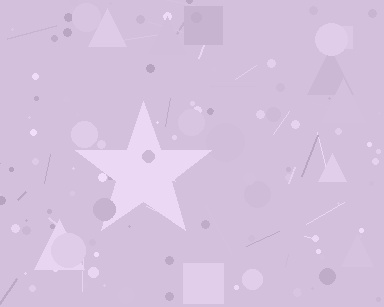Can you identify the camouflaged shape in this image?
The camouflaged shape is a star.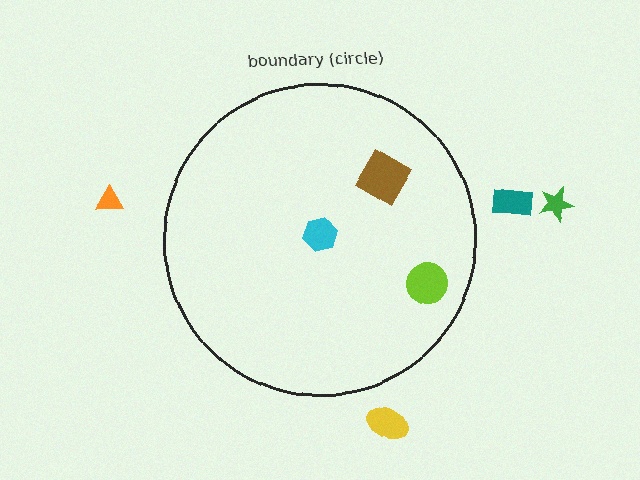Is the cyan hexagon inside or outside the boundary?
Inside.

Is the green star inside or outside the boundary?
Outside.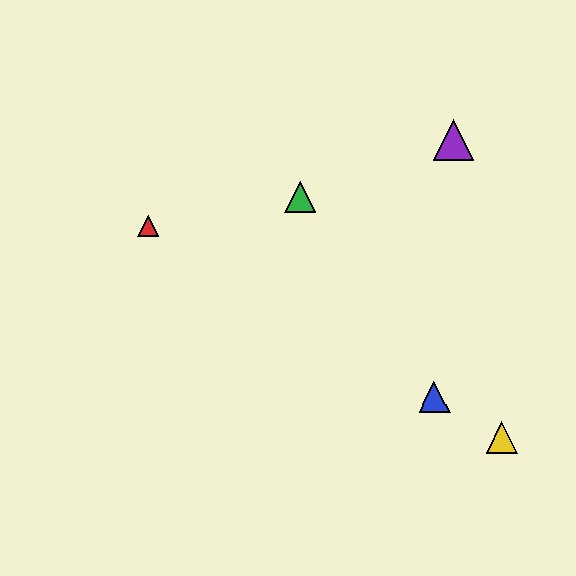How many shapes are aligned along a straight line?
3 shapes (the red triangle, the blue triangle, the yellow triangle) are aligned along a straight line.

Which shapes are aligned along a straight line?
The red triangle, the blue triangle, the yellow triangle are aligned along a straight line.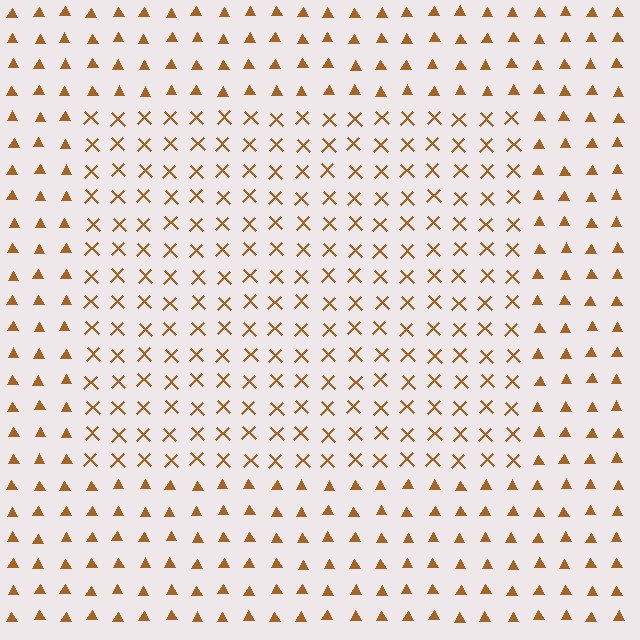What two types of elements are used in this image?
The image uses X marks inside the rectangle region and triangles outside it.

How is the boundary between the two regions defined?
The boundary is defined by a change in element shape: X marks inside vs. triangles outside. All elements share the same color and spacing.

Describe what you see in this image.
The image is filled with small brown elements arranged in a uniform grid. A rectangle-shaped region contains X marks, while the surrounding area contains triangles. The boundary is defined purely by the change in element shape.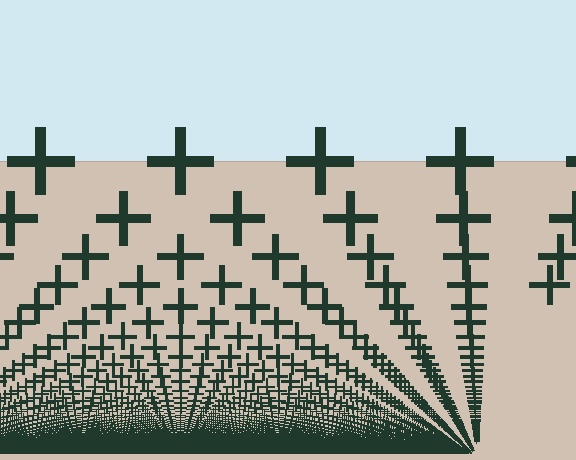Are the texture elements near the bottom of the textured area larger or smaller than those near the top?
Smaller. The gradient is inverted — elements near the bottom are smaller and denser.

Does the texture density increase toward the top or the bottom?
Density increases toward the bottom.